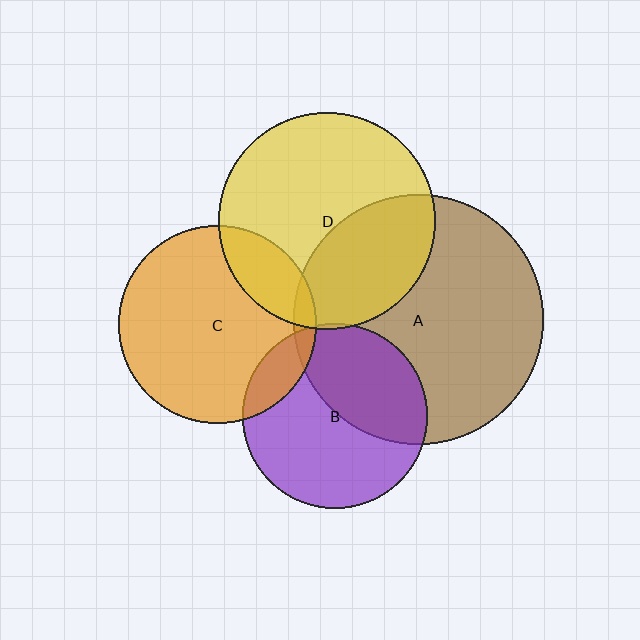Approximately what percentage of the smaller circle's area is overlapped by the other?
Approximately 5%.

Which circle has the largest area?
Circle A (brown).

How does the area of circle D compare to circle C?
Approximately 1.2 times.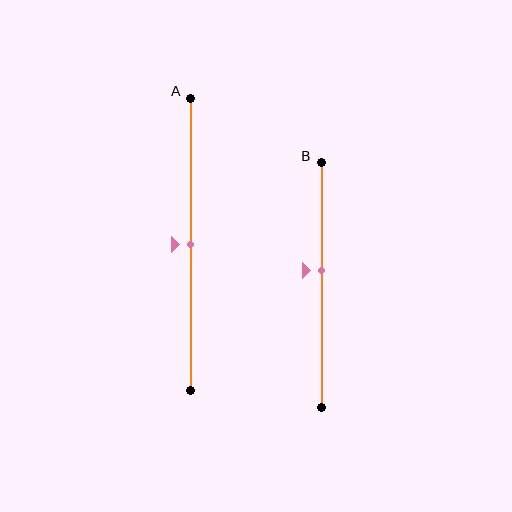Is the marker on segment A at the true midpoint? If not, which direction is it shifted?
Yes, the marker on segment A is at the true midpoint.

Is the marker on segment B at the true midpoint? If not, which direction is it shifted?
No, the marker on segment B is shifted upward by about 6% of the segment length.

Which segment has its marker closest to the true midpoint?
Segment A has its marker closest to the true midpoint.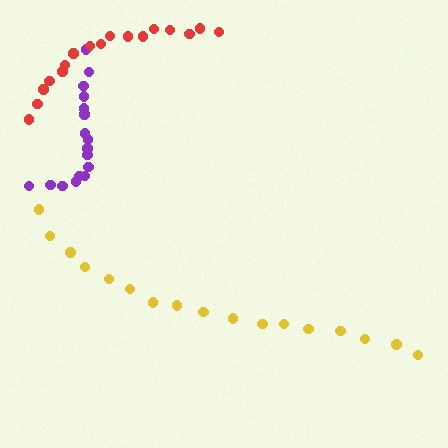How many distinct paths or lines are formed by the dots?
There are 3 distinct paths.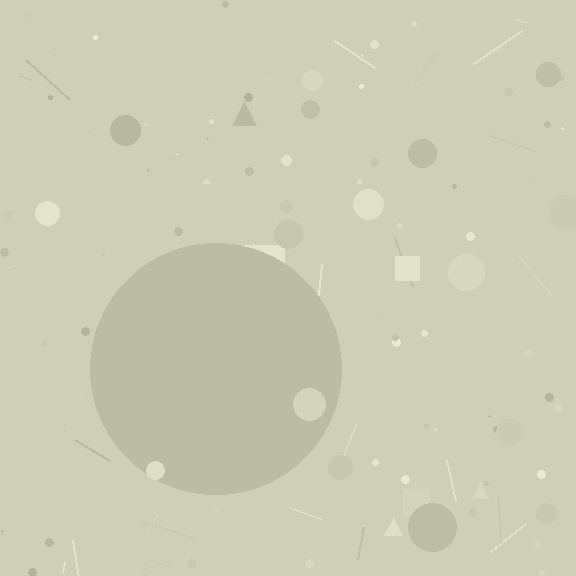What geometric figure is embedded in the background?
A circle is embedded in the background.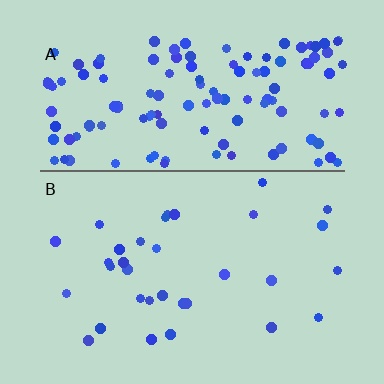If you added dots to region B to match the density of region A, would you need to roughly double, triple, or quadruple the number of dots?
Approximately quadruple.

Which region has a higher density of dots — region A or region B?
A (the top).